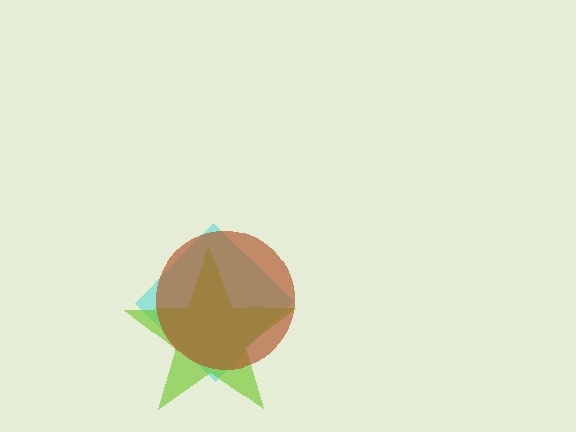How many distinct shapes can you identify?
There are 3 distinct shapes: a cyan diamond, a lime star, a brown circle.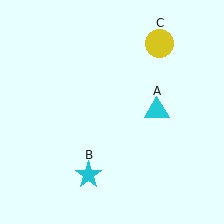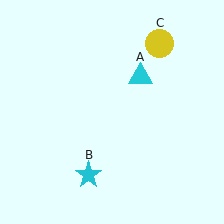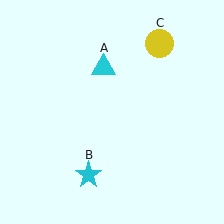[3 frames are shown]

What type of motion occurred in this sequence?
The cyan triangle (object A) rotated counterclockwise around the center of the scene.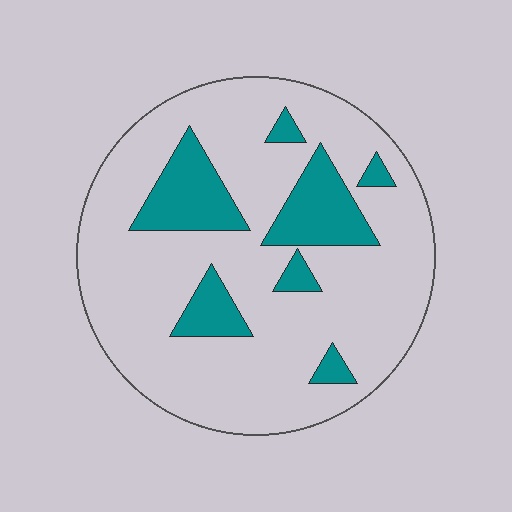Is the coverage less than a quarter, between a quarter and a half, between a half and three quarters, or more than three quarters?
Less than a quarter.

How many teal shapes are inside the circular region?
7.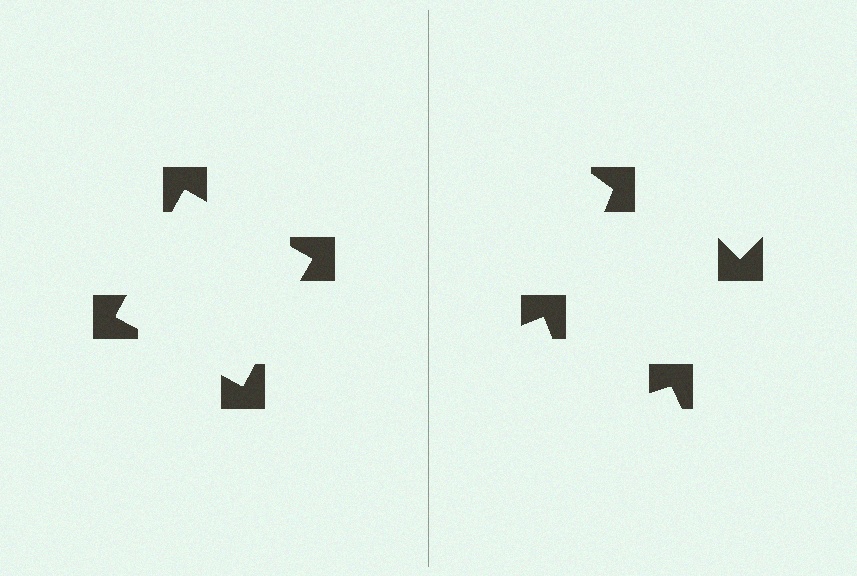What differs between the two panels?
The notched squares are positioned identically on both sides; only the wedge orientations differ. On the left they align to a square; on the right they are misaligned.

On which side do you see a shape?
An illusory square appears on the left side. On the right side the wedge cuts are rotated, so no coherent shape forms.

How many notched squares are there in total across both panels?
8 — 4 on each side.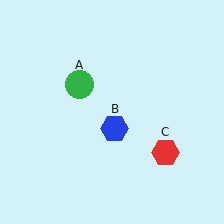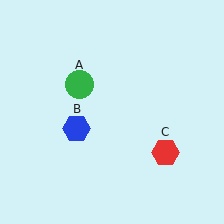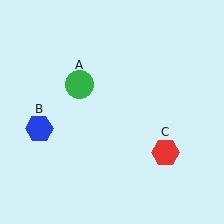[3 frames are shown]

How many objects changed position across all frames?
1 object changed position: blue hexagon (object B).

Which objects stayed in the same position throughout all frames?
Green circle (object A) and red hexagon (object C) remained stationary.